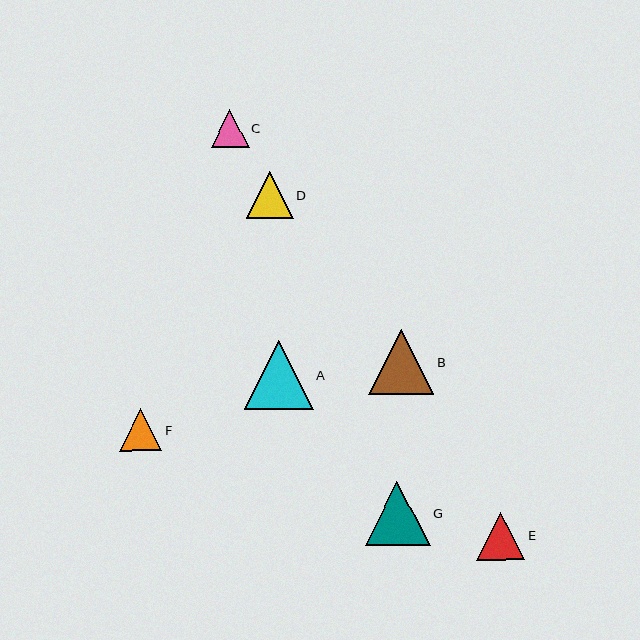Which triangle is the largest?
Triangle A is the largest with a size of approximately 68 pixels.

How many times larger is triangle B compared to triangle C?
Triangle B is approximately 1.7 times the size of triangle C.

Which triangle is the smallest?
Triangle C is the smallest with a size of approximately 38 pixels.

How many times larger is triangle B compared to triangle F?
Triangle B is approximately 1.5 times the size of triangle F.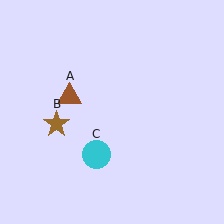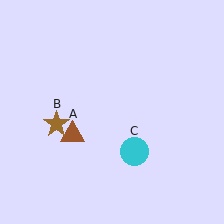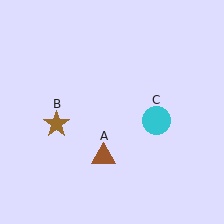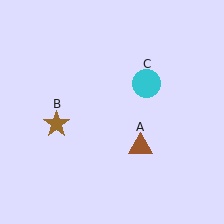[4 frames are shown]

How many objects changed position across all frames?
2 objects changed position: brown triangle (object A), cyan circle (object C).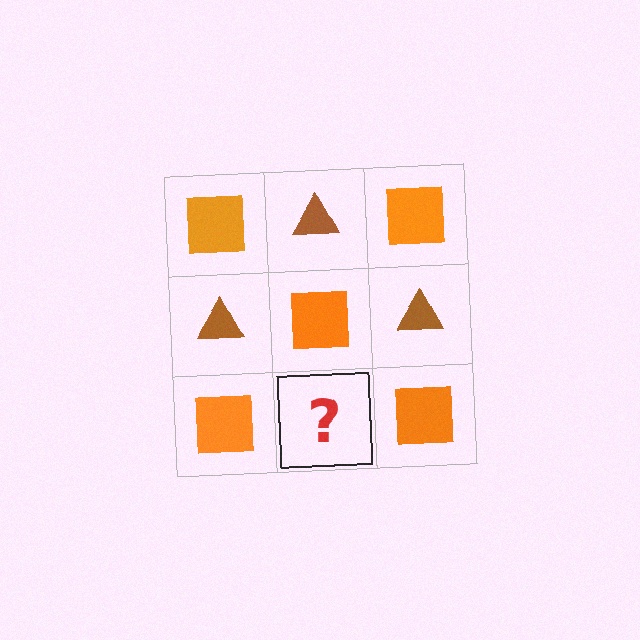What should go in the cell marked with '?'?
The missing cell should contain a brown triangle.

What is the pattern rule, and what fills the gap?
The rule is that it alternates orange square and brown triangle in a checkerboard pattern. The gap should be filled with a brown triangle.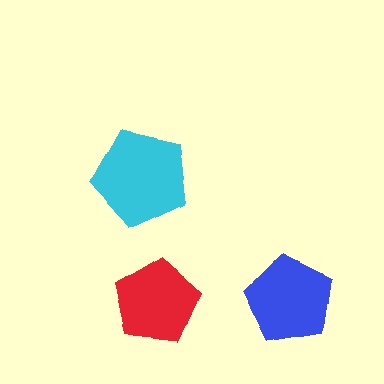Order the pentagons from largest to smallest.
the cyan one, the blue one, the red one.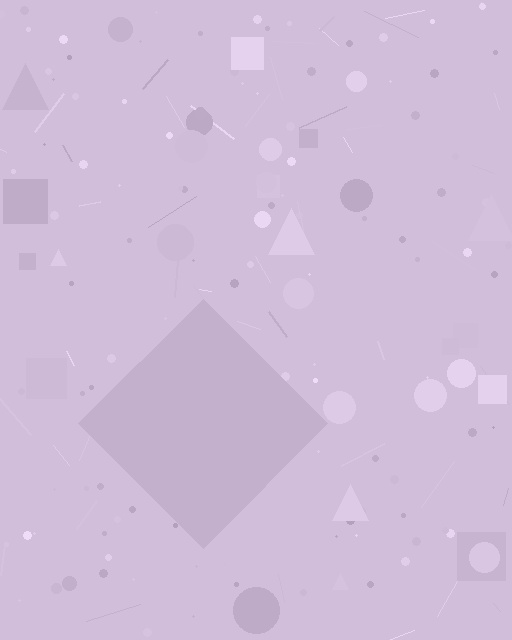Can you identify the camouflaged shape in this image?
The camouflaged shape is a diamond.